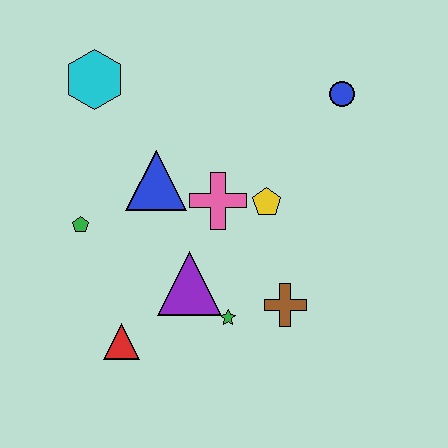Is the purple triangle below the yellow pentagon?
Yes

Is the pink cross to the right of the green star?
No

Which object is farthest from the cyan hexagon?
The brown cross is farthest from the cyan hexagon.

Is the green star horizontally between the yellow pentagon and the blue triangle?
Yes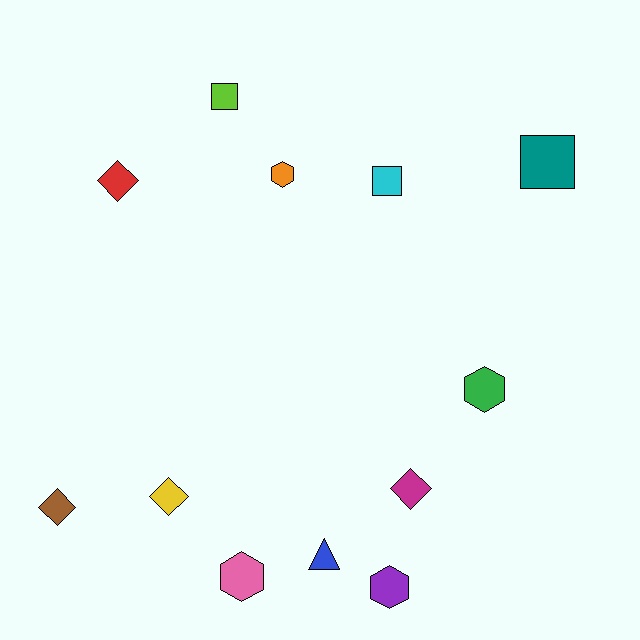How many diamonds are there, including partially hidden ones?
There are 4 diamonds.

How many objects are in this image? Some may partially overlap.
There are 12 objects.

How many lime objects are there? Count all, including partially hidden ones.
There is 1 lime object.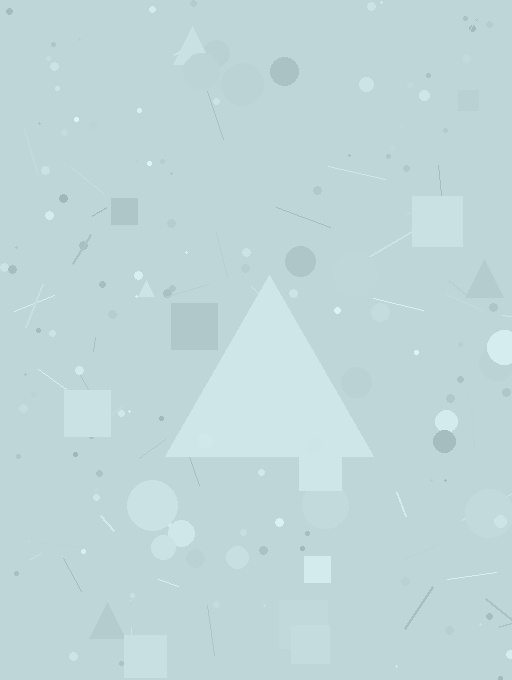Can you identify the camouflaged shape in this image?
The camouflaged shape is a triangle.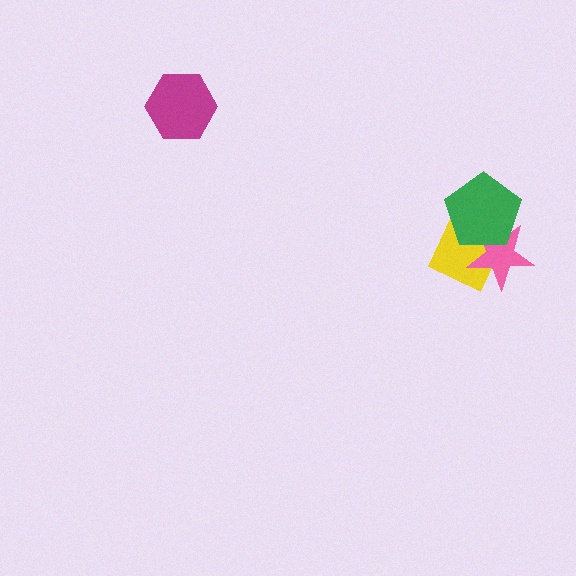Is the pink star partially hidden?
Yes, it is partially covered by another shape.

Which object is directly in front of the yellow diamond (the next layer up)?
The pink star is directly in front of the yellow diamond.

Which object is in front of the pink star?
The green pentagon is in front of the pink star.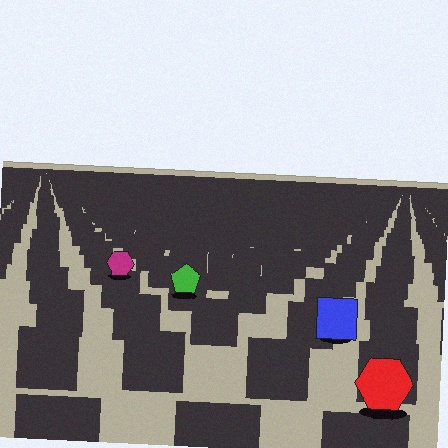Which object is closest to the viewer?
The red hexagon is closest. The texture marks near it are larger and more spread out.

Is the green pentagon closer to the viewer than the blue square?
No. The blue square is closer — you can tell from the texture gradient: the ground texture is coarser near it.